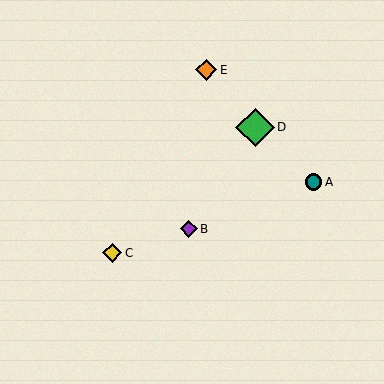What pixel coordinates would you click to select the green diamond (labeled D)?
Click at (255, 127) to select the green diamond D.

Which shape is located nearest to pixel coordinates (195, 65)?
The orange diamond (labeled E) at (206, 70) is nearest to that location.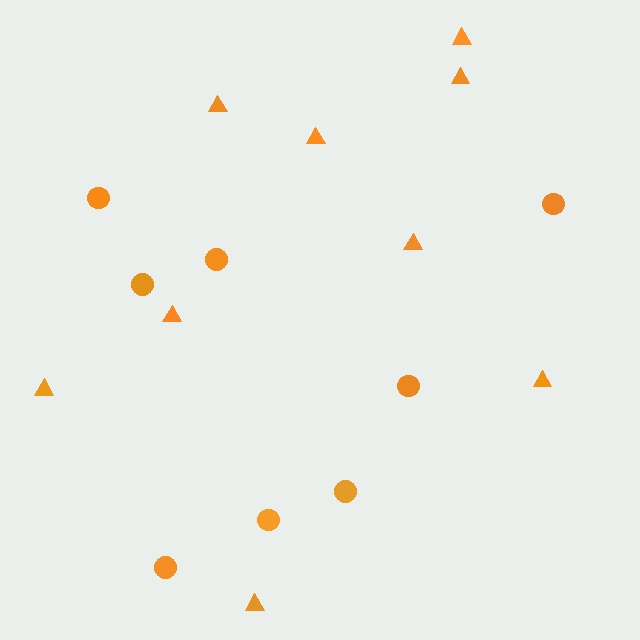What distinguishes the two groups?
There are 2 groups: one group of triangles (9) and one group of circles (8).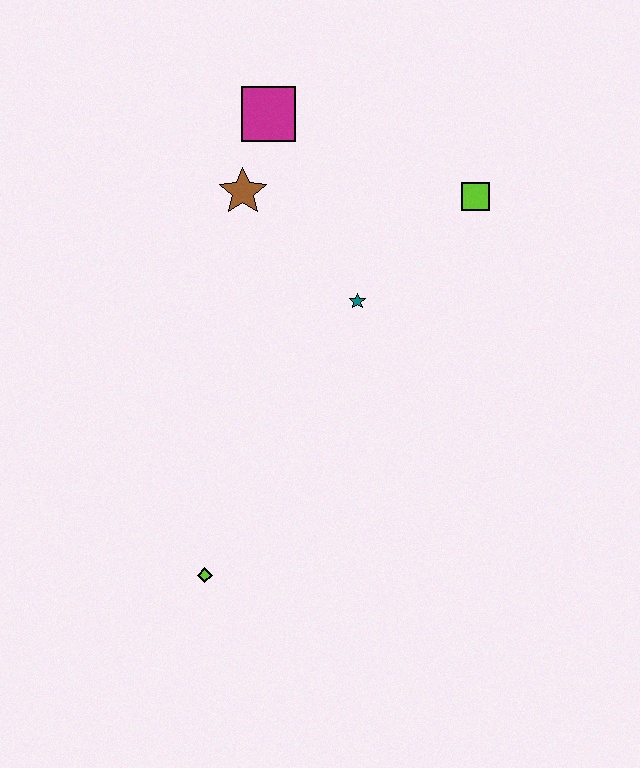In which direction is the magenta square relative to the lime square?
The magenta square is to the left of the lime square.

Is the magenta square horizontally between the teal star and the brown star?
Yes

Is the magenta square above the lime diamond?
Yes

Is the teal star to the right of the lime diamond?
Yes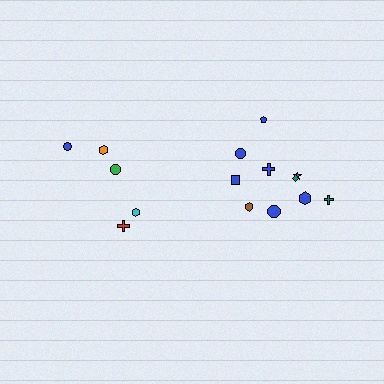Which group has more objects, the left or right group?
The right group.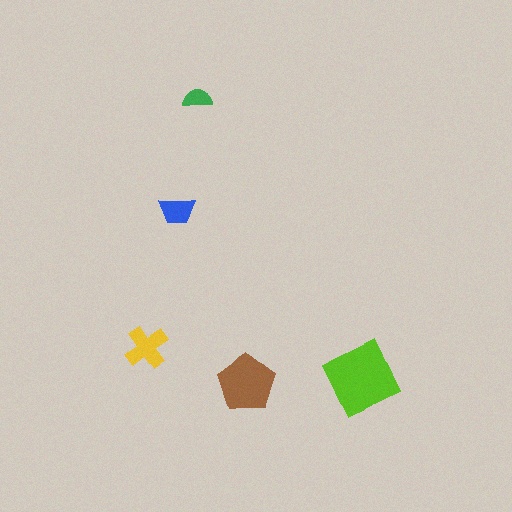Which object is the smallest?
The green semicircle.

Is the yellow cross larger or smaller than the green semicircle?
Larger.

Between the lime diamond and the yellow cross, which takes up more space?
The lime diamond.